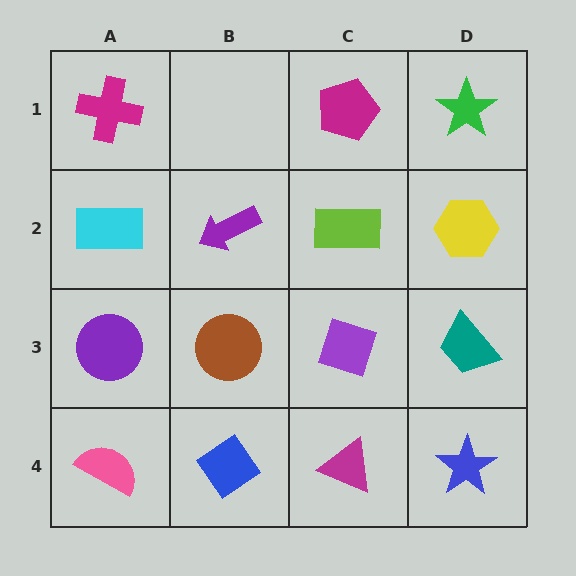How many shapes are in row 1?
3 shapes.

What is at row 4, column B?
A blue diamond.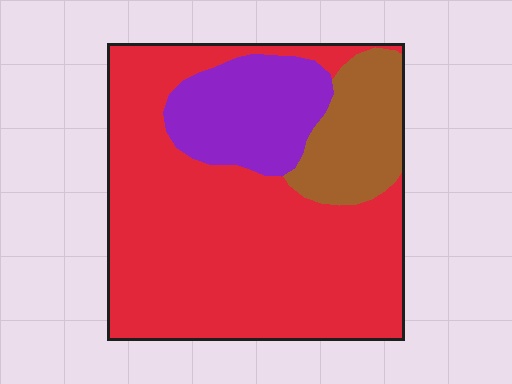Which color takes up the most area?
Red, at roughly 70%.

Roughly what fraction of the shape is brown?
Brown covers 15% of the shape.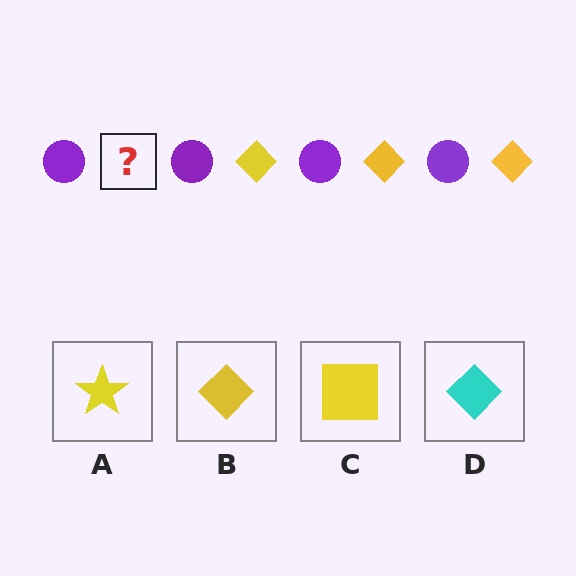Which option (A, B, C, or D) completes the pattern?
B.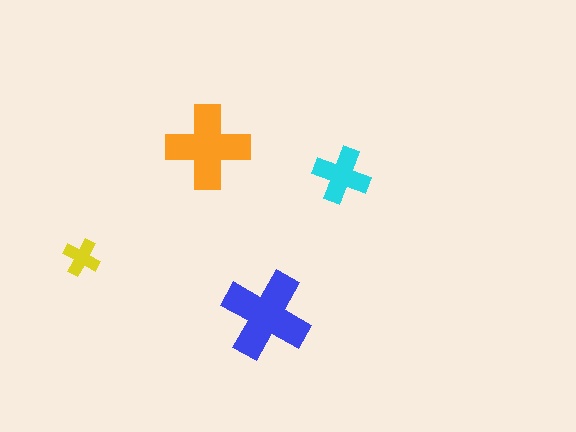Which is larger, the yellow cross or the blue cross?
The blue one.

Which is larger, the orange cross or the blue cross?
The blue one.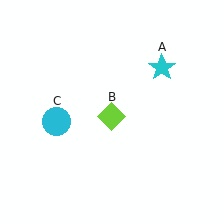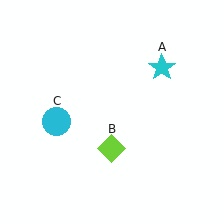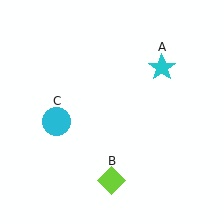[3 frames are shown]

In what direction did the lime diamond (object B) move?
The lime diamond (object B) moved down.